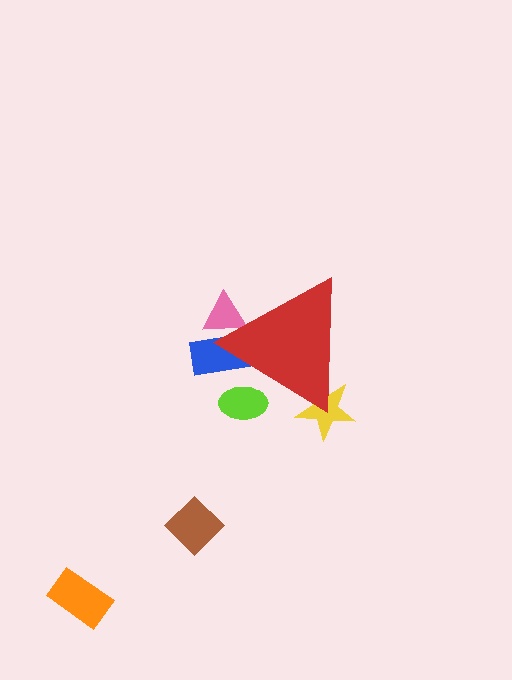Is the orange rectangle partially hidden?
No, the orange rectangle is fully visible.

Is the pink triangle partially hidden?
Yes, the pink triangle is partially hidden behind the red triangle.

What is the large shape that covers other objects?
A red triangle.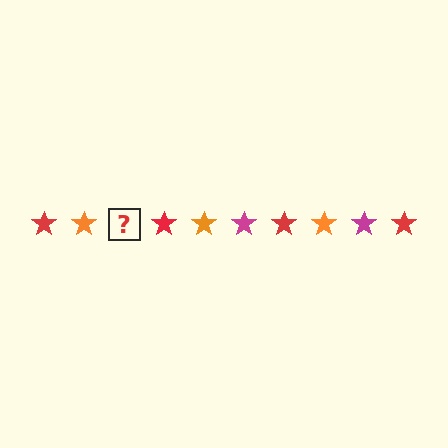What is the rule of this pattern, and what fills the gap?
The rule is that the pattern cycles through red, orange, magenta stars. The gap should be filled with a magenta star.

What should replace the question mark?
The question mark should be replaced with a magenta star.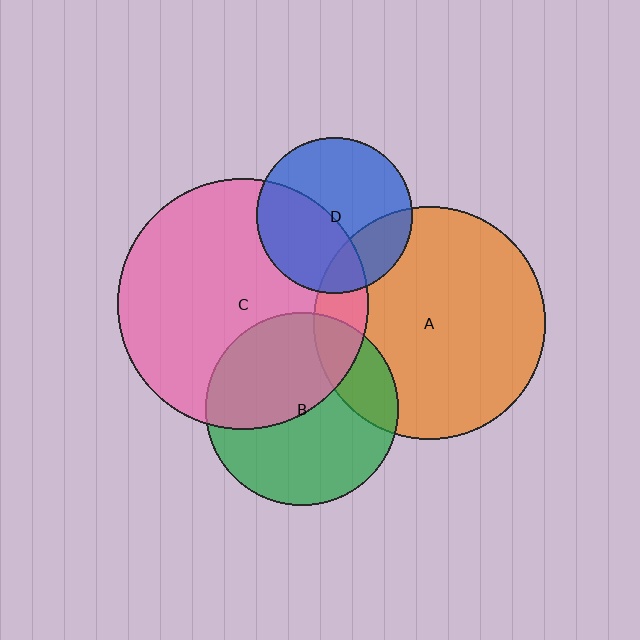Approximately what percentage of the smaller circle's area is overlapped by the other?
Approximately 20%.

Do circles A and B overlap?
Yes.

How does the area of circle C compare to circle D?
Approximately 2.6 times.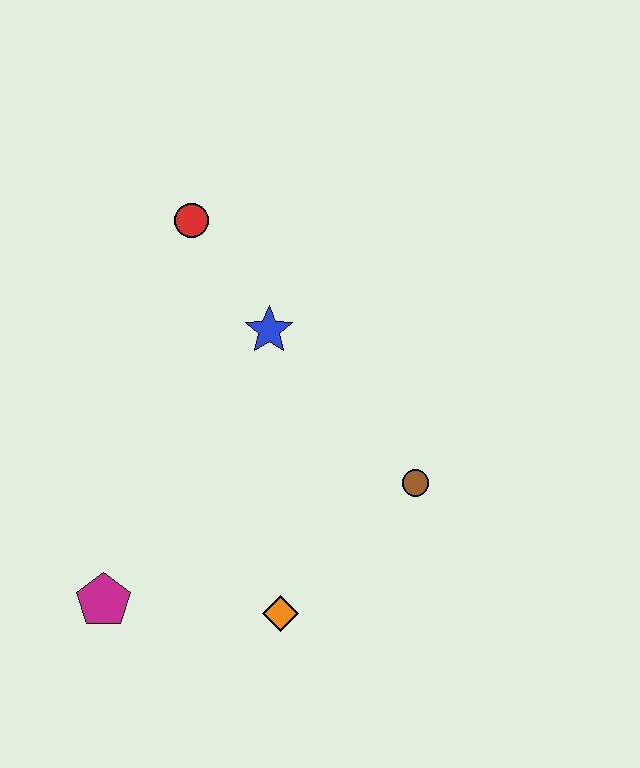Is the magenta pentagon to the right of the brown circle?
No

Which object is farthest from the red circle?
The orange diamond is farthest from the red circle.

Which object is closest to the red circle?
The blue star is closest to the red circle.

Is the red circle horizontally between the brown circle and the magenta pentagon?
Yes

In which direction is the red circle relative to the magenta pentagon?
The red circle is above the magenta pentagon.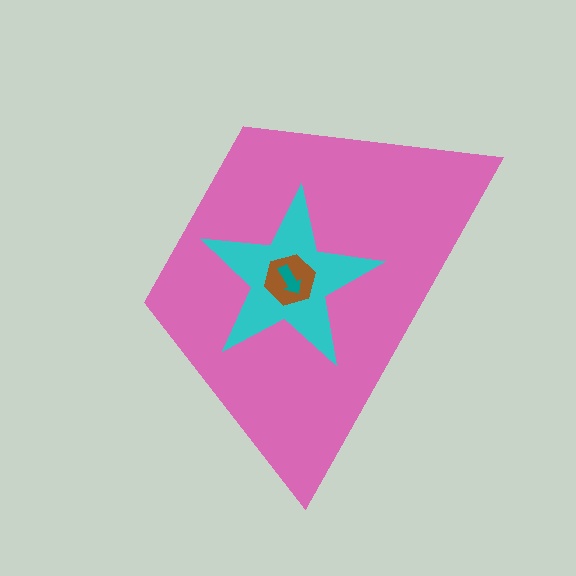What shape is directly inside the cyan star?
The brown hexagon.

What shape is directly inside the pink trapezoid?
The cyan star.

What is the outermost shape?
The pink trapezoid.